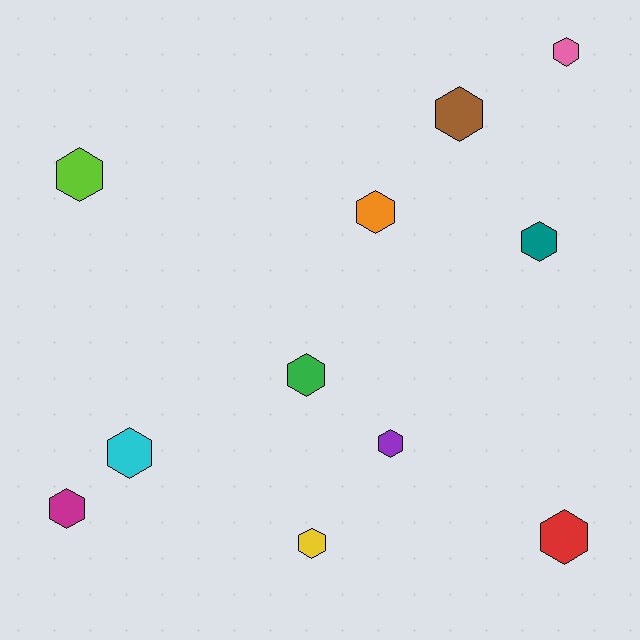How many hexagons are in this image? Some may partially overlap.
There are 11 hexagons.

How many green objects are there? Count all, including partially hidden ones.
There is 1 green object.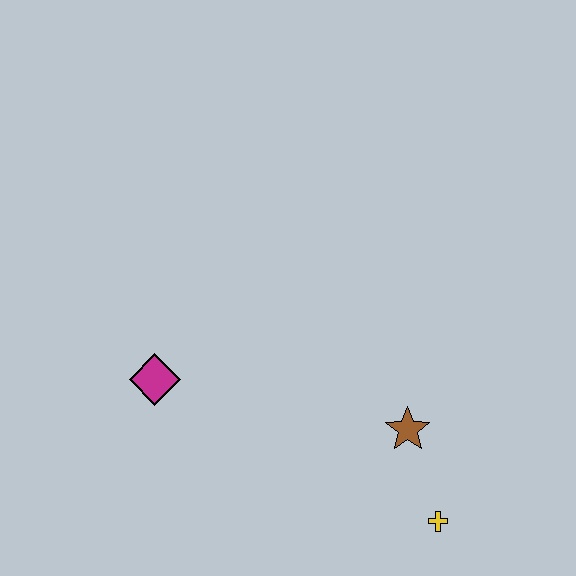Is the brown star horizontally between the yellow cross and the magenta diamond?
Yes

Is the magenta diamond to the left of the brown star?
Yes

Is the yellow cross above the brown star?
No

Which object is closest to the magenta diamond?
The brown star is closest to the magenta diamond.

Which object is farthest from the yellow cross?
The magenta diamond is farthest from the yellow cross.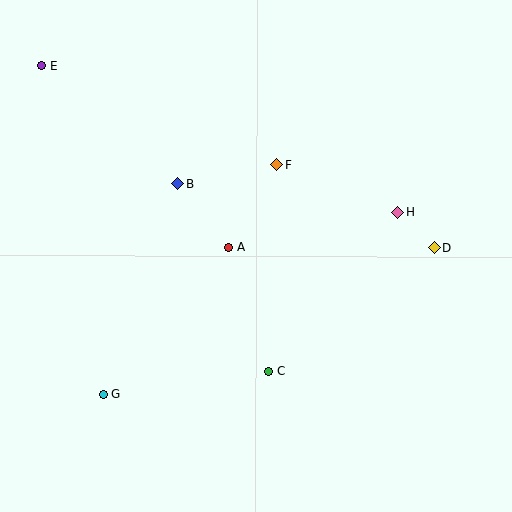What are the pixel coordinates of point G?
Point G is at (104, 394).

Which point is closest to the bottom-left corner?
Point G is closest to the bottom-left corner.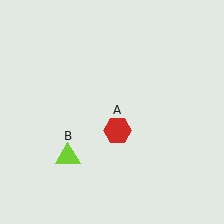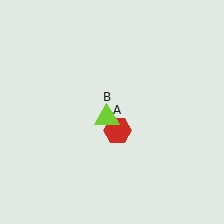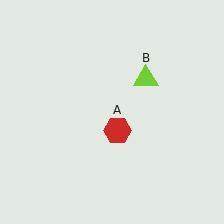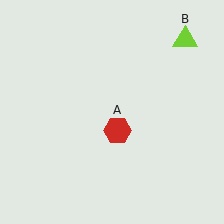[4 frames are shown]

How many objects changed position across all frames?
1 object changed position: lime triangle (object B).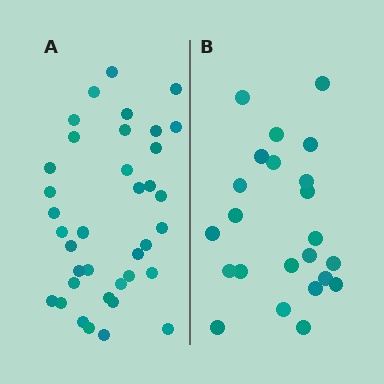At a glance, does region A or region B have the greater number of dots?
Region A (the left region) has more dots.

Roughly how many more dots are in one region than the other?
Region A has approximately 15 more dots than region B.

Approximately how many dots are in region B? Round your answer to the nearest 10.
About 20 dots. (The exact count is 23, which rounds to 20.)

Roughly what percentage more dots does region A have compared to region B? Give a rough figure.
About 60% more.